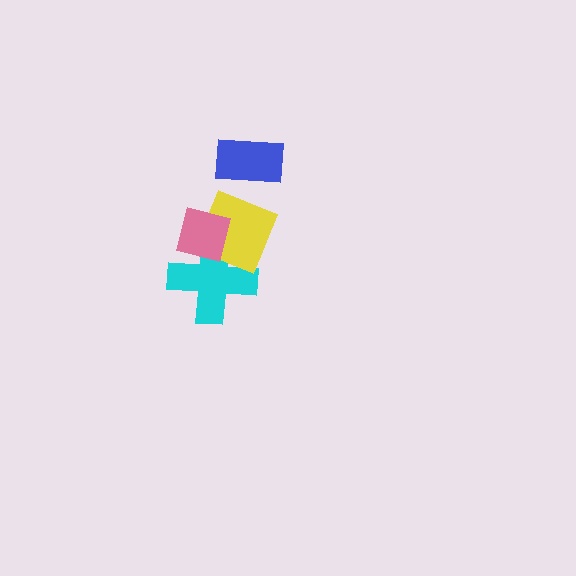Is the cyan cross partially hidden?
Yes, it is partially covered by another shape.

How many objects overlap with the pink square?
2 objects overlap with the pink square.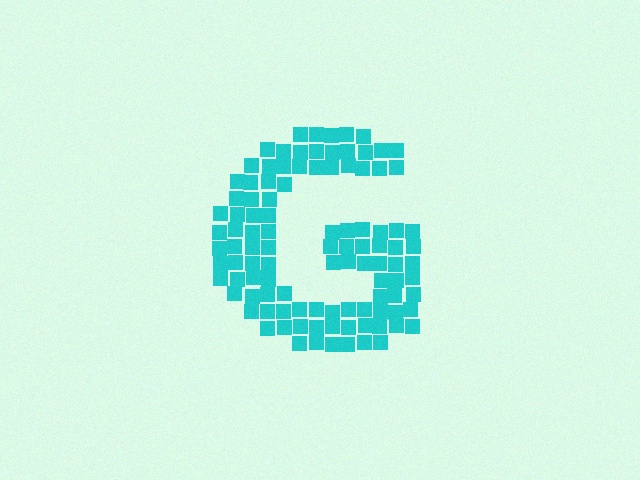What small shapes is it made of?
It is made of small squares.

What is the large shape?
The large shape is the letter G.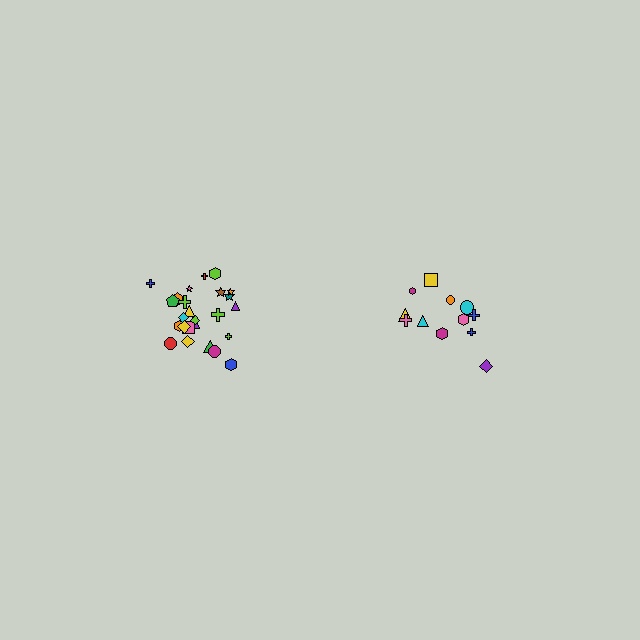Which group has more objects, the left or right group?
The left group.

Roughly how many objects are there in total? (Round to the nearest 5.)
Roughly 35 objects in total.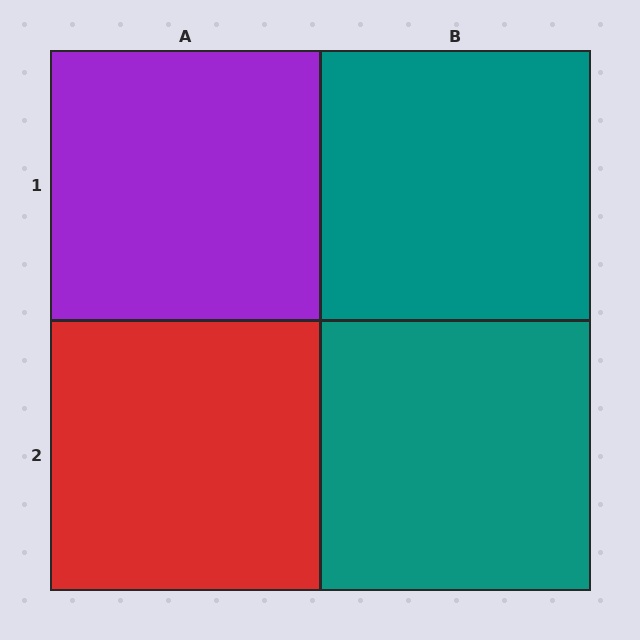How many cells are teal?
2 cells are teal.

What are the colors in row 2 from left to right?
Red, teal.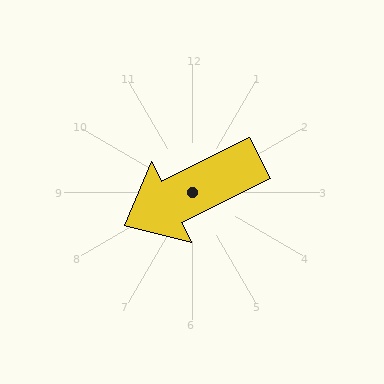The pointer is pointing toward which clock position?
Roughly 8 o'clock.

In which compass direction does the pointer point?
Southwest.